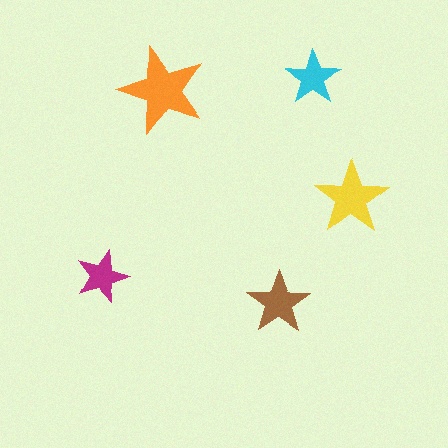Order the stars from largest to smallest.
the orange one, the yellow one, the brown one, the cyan one, the magenta one.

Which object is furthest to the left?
The magenta star is leftmost.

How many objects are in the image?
There are 5 objects in the image.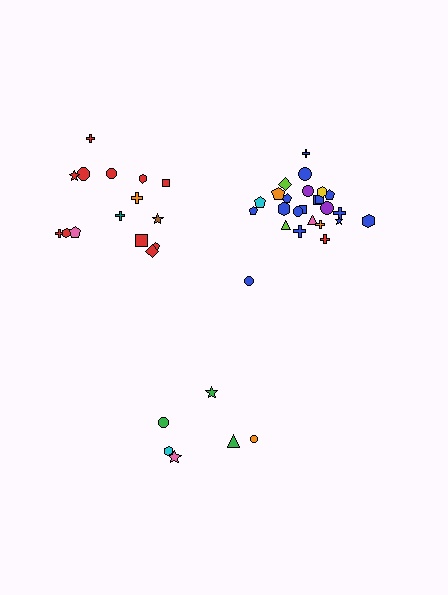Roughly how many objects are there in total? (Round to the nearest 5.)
Roughly 45 objects in total.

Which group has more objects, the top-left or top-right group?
The top-right group.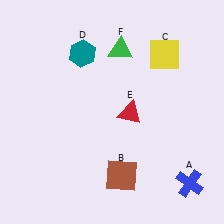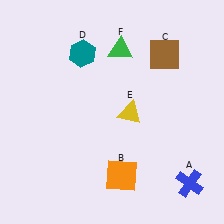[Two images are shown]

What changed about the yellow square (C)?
In Image 1, C is yellow. In Image 2, it changed to brown.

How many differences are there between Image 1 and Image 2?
There are 3 differences between the two images.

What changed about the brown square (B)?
In Image 1, B is brown. In Image 2, it changed to orange.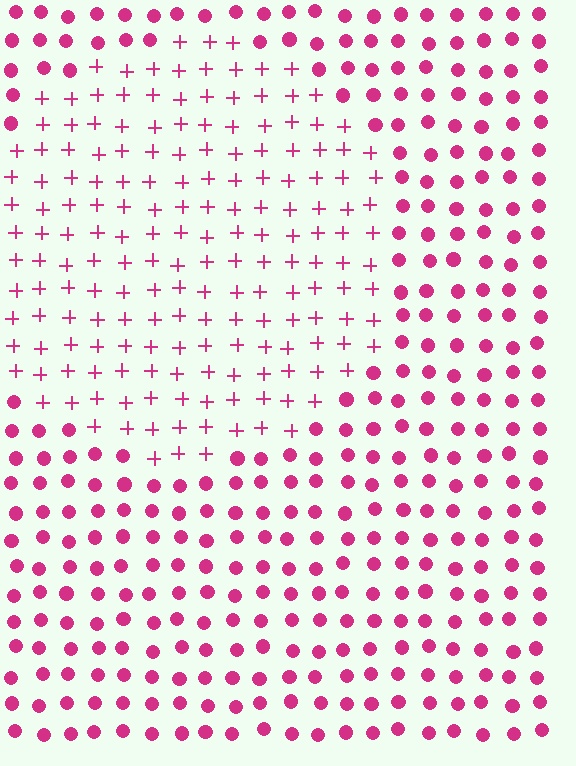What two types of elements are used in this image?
The image uses plus signs inside the circle region and circles outside it.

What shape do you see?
I see a circle.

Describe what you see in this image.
The image is filled with small magenta elements arranged in a uniform grid. A circle-shaped region contains plus signs, while the surrounding area contains circles. The boundary is defined purely by the change in element shape.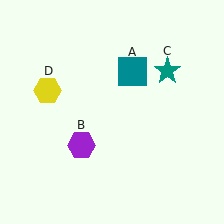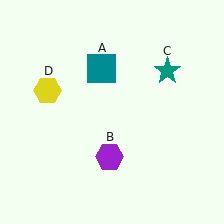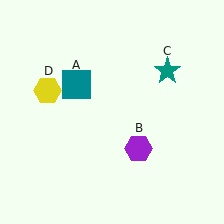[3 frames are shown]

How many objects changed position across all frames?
2 objects changed position: teal square (object A), purple hexagon (object B).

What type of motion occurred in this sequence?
The teal square (object A), purple hexagon (object B) rotated counterclockwise around the center of the scene.